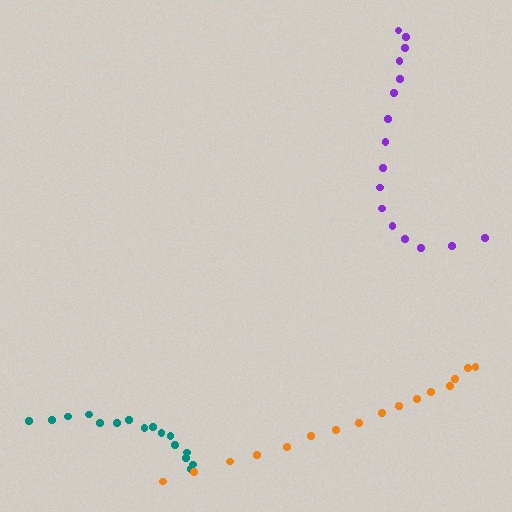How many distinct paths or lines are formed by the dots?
There are 3 distinct paths.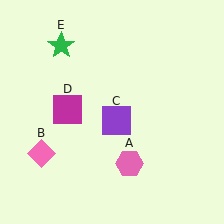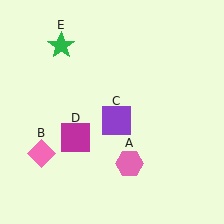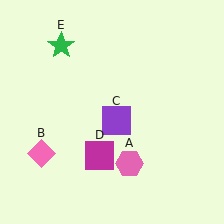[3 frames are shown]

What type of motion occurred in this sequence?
The magenta square (object D) rotated counterclockwise around the center of the scene.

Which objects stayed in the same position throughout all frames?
Pink hexagon (object A) and pink diamond (object B) and purple square (object C) and green star (object E) remained stationary.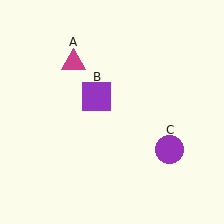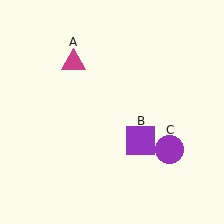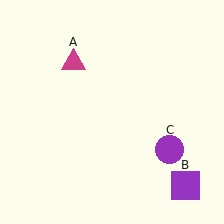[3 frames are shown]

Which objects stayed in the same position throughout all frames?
Magenta triangle (object A) and purple circle (object C) remained stationary.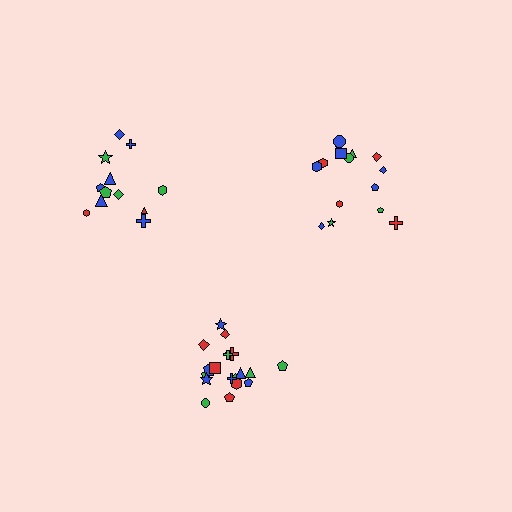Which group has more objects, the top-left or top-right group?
The top-right group.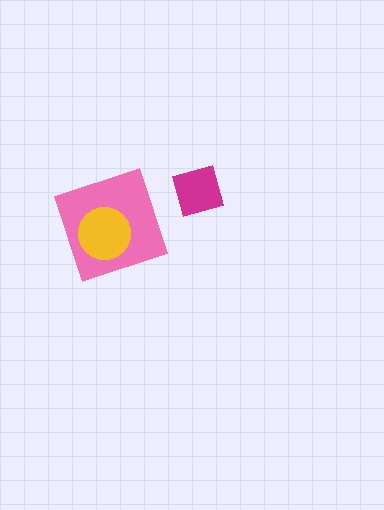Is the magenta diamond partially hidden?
No, no other shape covers it.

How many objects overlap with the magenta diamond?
0 objects overlap with the magenta diamond.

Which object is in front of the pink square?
The yellow circle is in front of the pink square.